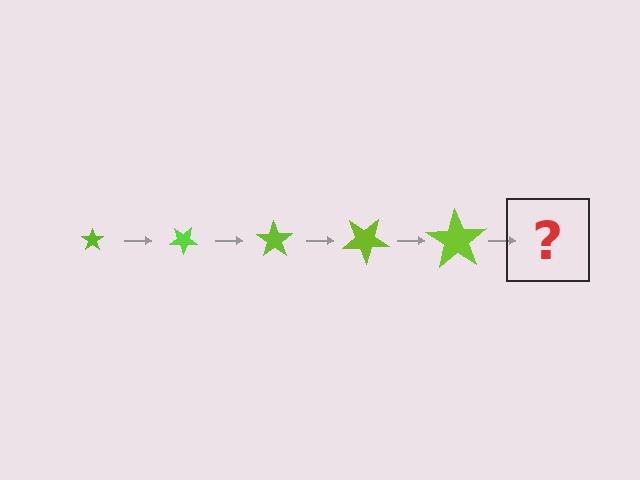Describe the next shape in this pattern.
It should be a star, larger than the previous one and rotated 175 degrees from the start.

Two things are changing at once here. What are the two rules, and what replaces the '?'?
The two rules are that the star grows larger each step and it rotates 35 degrees each step. The '?' should be a star, larger than the previous one and rotated 175 degrees from the start.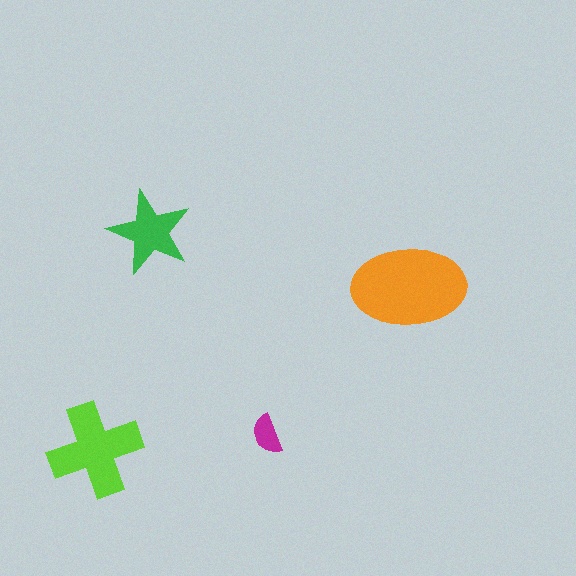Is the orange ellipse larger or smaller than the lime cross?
Larger.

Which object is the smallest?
The magenta semicircle.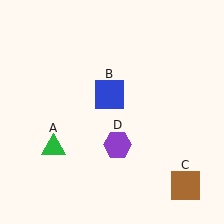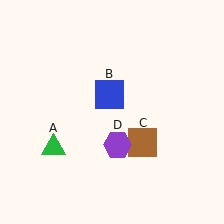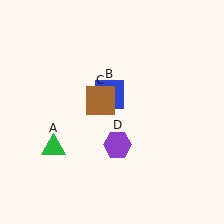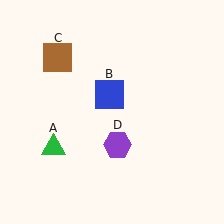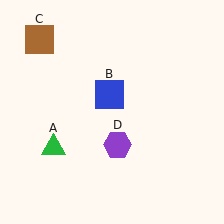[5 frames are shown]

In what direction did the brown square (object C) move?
The brown square (object C) moved up and to the left.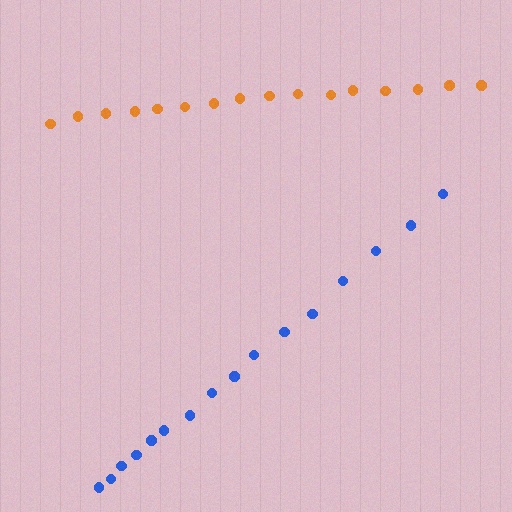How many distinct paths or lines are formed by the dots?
There are 2 distinct paths.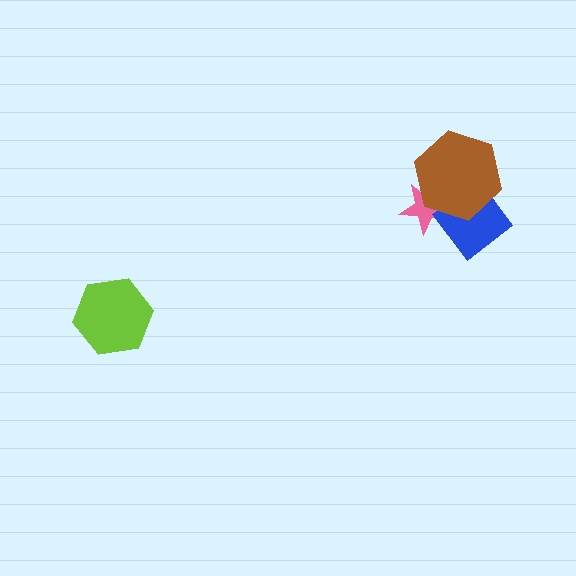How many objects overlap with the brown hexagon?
2 objects overlap with the brown hexagon.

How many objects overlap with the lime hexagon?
0 objects overlap with the lime hexagon.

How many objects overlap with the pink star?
2 objects overlap with the pink star.